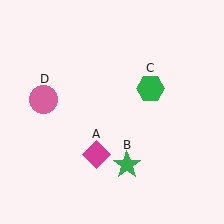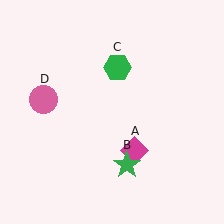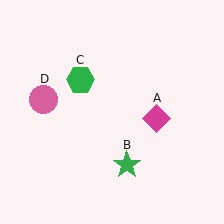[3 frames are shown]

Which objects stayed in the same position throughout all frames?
Green star (object B) and pink circle (object D) remained stationary.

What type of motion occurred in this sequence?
The magenta diamond (object A), green hexagon (object C) rotated counterclockwise around the center of the scene.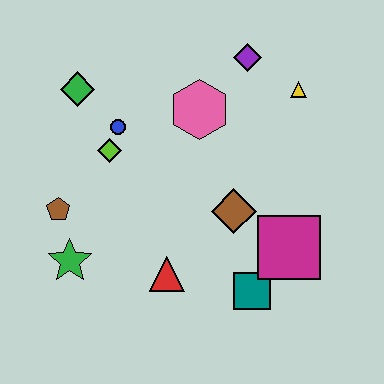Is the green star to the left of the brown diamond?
Yes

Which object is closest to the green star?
The brown pentagon is closest to the green star.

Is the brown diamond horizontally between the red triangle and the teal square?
Yes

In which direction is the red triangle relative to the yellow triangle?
The red triangle is below the yellow triangle.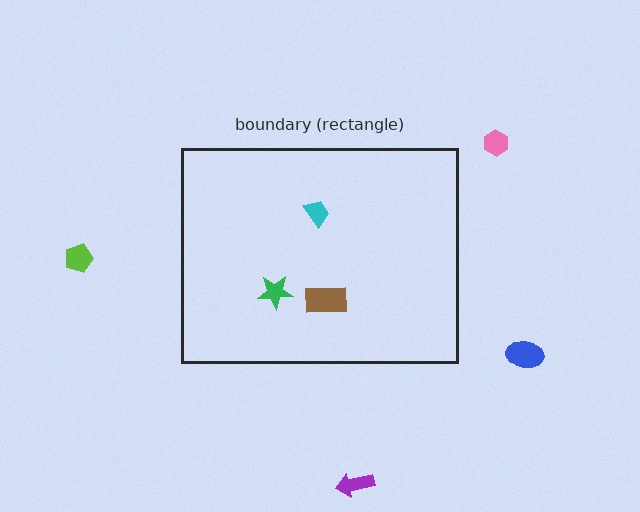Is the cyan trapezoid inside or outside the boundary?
Inside.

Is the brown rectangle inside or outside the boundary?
Inside.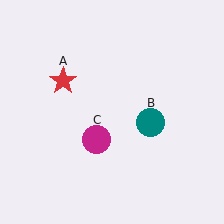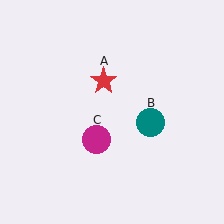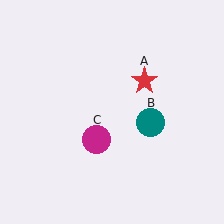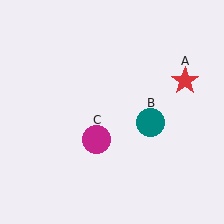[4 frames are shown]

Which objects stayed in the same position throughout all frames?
Teal circle (object B) and magenta circle (object C) remained stationary.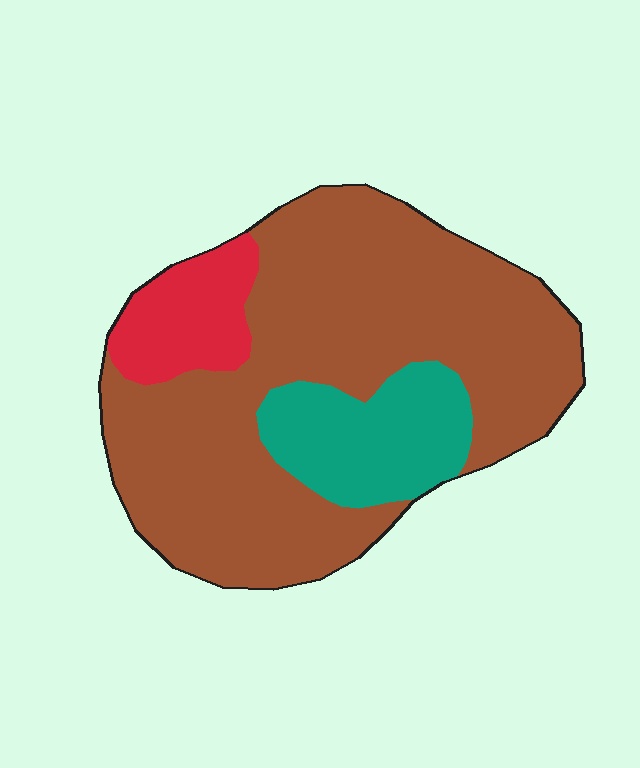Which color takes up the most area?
Brown, at roughly 70%.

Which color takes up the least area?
Red, at roughly 10%.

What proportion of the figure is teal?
Teal takes up between a sixth and a third of the figure.